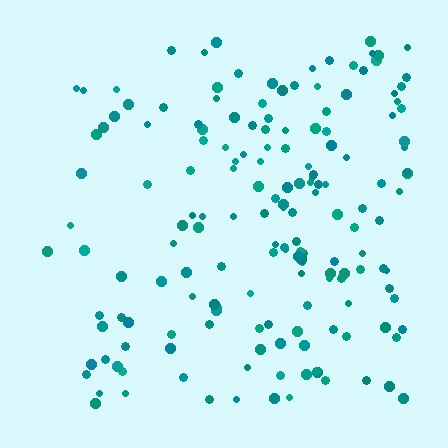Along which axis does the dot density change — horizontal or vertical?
Horizontal.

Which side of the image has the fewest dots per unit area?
The left.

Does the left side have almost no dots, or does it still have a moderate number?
Still a moderate number, just noticeably fewer than the right.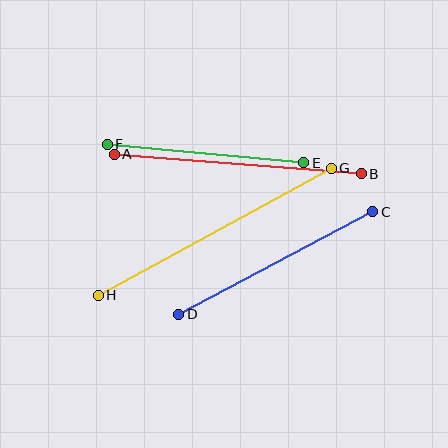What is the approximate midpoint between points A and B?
The midpoint is at approximately (238, 164) pixels.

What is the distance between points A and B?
The distance is approximately 248 pixels.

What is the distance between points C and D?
The distance is approximately 219 pixels.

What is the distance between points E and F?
The distance is approximately 197 pixels.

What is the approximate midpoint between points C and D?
The midpoint is at approximately (276, 263) pixels.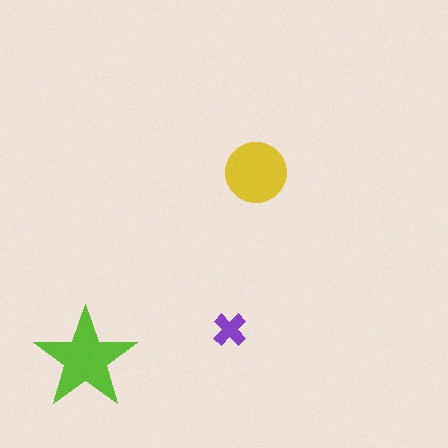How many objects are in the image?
There are 3 objects in the image.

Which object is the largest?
The lime star.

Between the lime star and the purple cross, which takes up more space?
The lime star.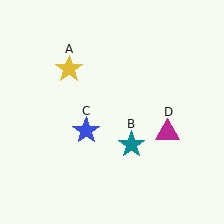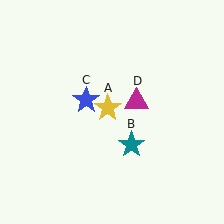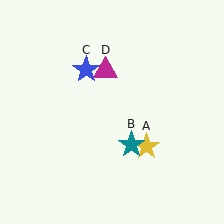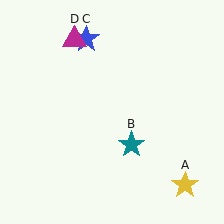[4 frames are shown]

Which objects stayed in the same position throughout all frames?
Teal star (object B) remained stationary.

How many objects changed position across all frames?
3 objects changed position: yellow star (object A), blue star (object C), magenta triangle (object D).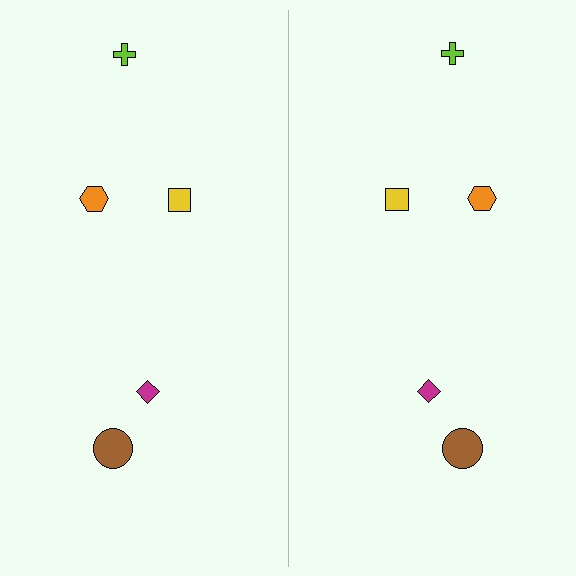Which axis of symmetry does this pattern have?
The pattern has a vertical axis of symmetry running through the center of the image.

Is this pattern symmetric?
Yes, this pattern has bilateral (reflection) symmetry.